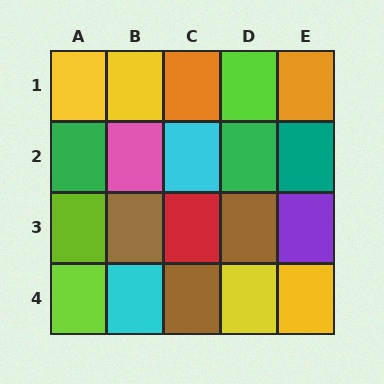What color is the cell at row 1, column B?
Yellow.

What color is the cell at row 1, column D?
Lime.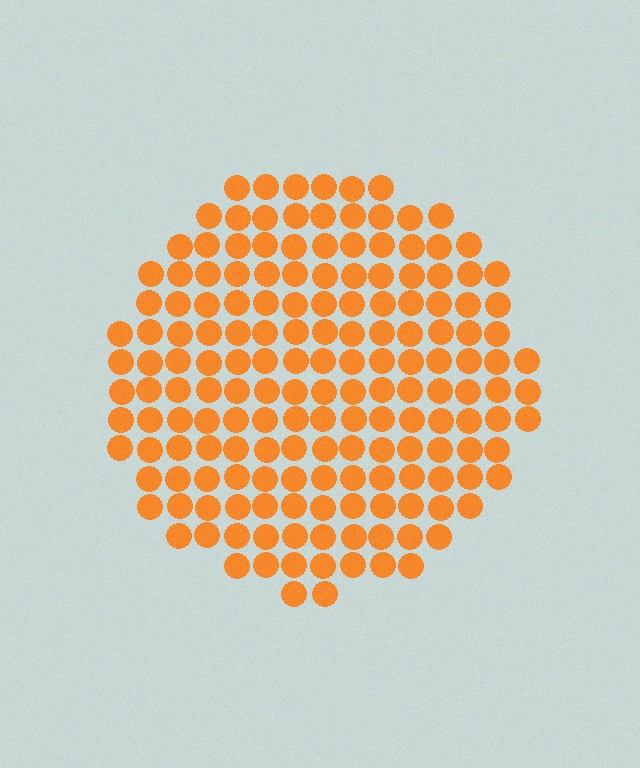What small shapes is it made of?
It is made of small circles.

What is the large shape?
The large shape is a circle.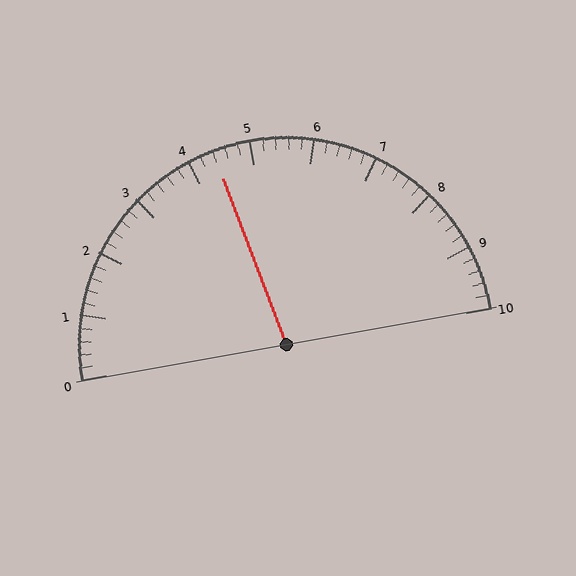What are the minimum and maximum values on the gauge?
The gauge ranges from 0 to 10.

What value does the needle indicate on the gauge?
The needle indicates approximately 4.4.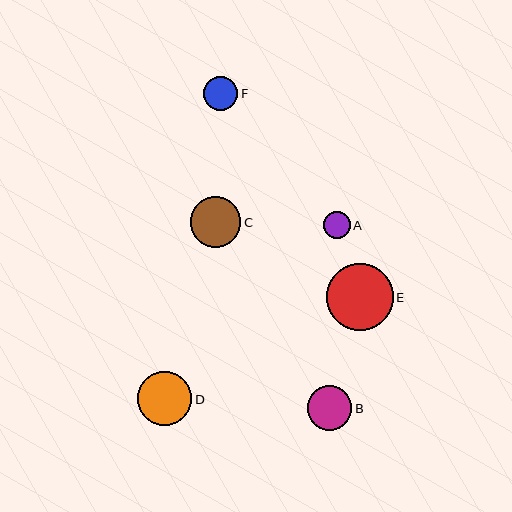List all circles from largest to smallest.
From largest to smallest: E, D, C, B, F, A.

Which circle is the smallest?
Circle A is the smallest with a size of approximately 27 pixels.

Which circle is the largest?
Circle E is the largest with a size of approximately 67 pixels.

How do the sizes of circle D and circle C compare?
Circle D and circle C are approximately the same size.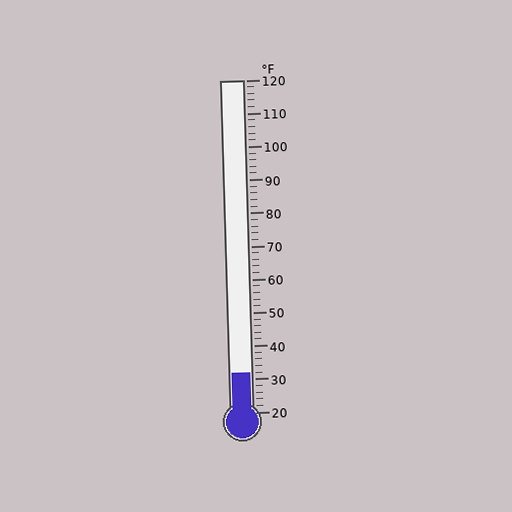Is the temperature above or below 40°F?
The temperature is below 40°F.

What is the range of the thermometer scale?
The thermometer scale ranges from 20°F to 120°F.